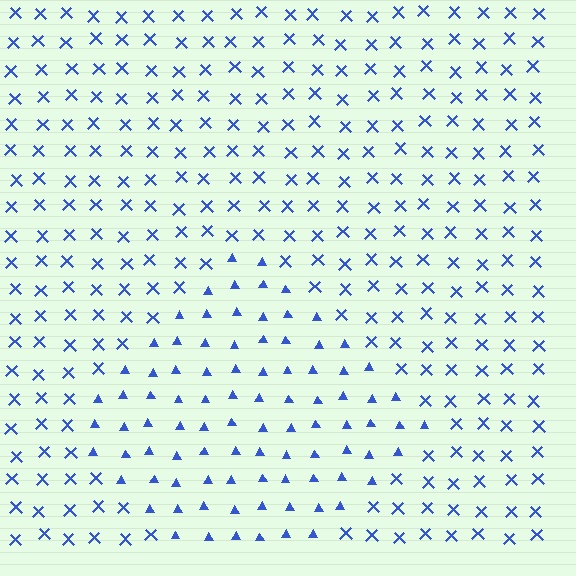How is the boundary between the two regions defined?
The boundary is defined by a change in element shape: triangles inside vs. X marks outside. All elements share the same color and spacing.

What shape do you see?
I see a diamond.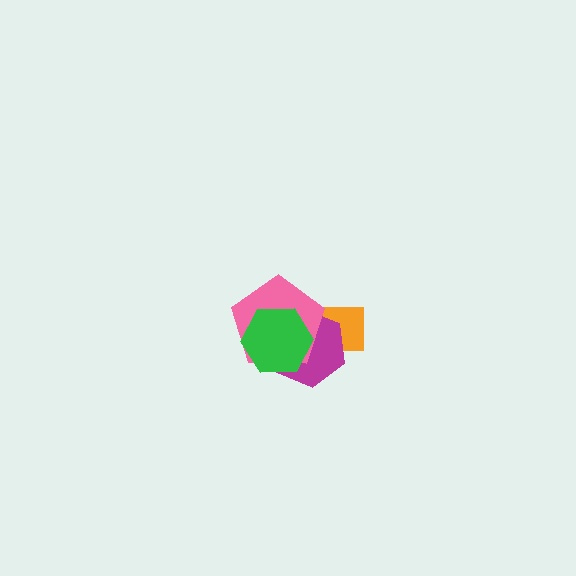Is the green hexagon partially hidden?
No, no other shape covers it.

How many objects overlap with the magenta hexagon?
3 objects overlap with the magenta hexagon.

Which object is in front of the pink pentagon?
The green hexagon is in front of the pink pentagon.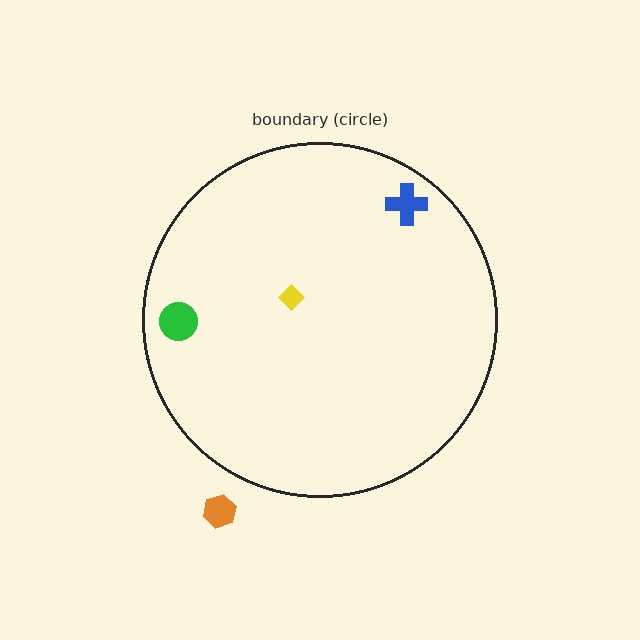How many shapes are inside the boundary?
3 inside, 1 outside.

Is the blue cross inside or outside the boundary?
Inside.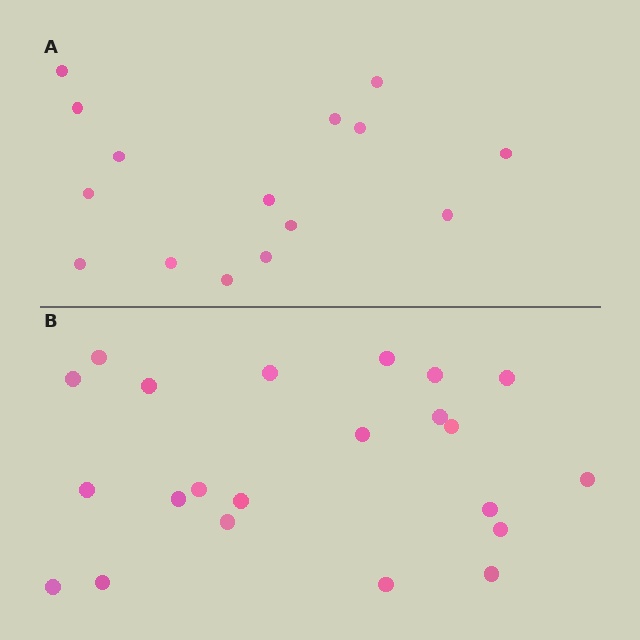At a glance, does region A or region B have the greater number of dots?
Region B (the bottom region) has more dots.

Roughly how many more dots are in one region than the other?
Region B has roughly 8 or so more dots than region A.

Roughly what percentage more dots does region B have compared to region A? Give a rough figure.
About 45% more.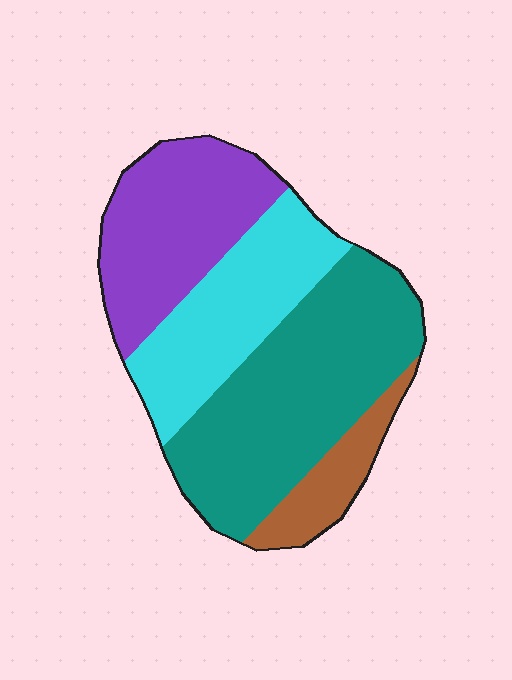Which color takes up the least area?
Brown, at roughly 10%.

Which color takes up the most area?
Teal, at roughly 40%.